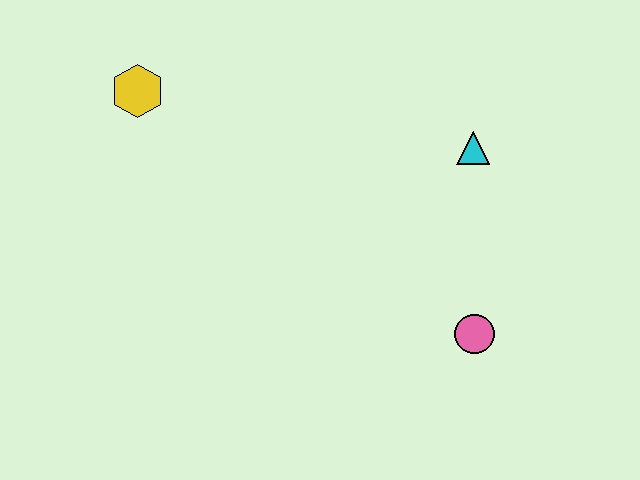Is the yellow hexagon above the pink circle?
Yes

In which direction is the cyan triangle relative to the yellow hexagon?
The cyan triangle is to the right of the yellow hexagon.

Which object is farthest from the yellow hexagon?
The pink circle is farthest from the yellow hexagon.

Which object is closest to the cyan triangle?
The pink circle is closest to the cyan triangle.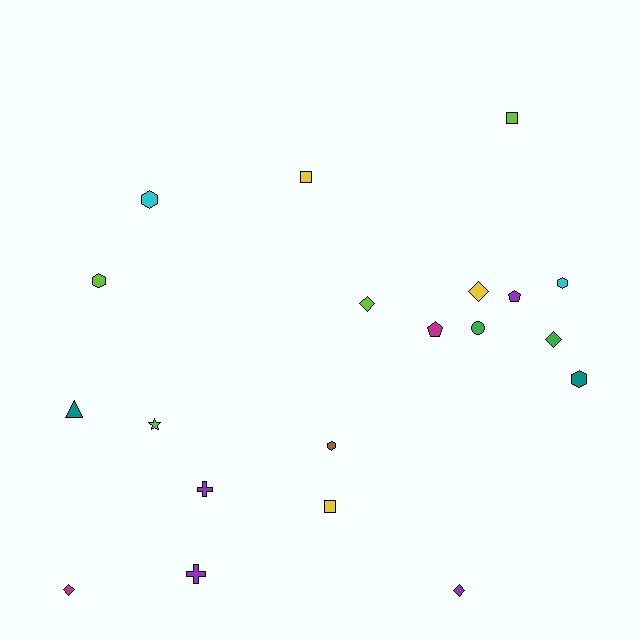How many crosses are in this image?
There are 2 crosses.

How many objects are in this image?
There are 20 objects.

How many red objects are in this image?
There are no red objects.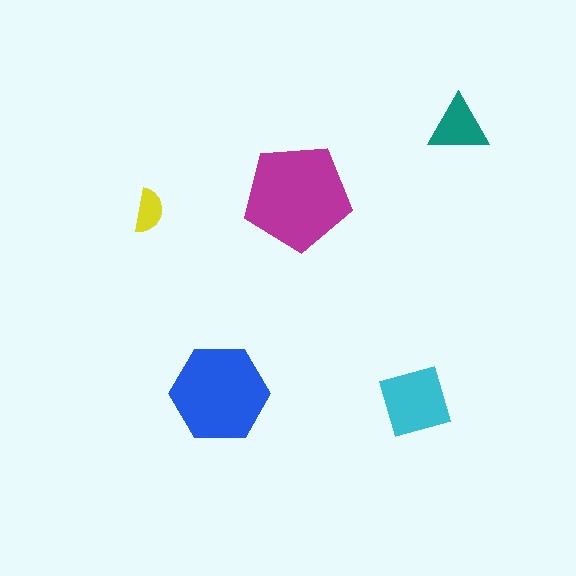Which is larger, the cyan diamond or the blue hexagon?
The blue hexagon.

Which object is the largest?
The magenta pentagon.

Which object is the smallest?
The yellow semicircle.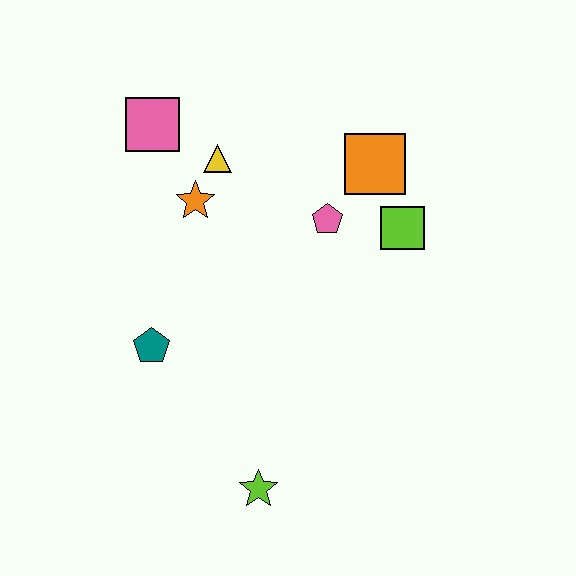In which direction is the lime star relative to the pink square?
The lime star is below the pink square.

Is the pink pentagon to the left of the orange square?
Yes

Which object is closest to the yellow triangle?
The orange star is closest to the yellow triangle.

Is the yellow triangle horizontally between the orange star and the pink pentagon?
Yes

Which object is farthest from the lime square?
The lime star is farthest from the lime square.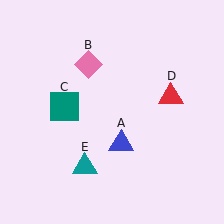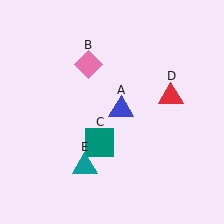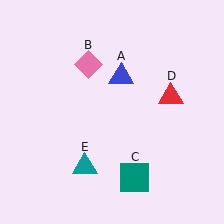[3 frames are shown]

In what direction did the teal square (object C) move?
The teal square (object C) moved down and to the right.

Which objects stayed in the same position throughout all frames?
Pink diamond (object B) and red triangle (object D) and teal triangle (object E) remained stationary.